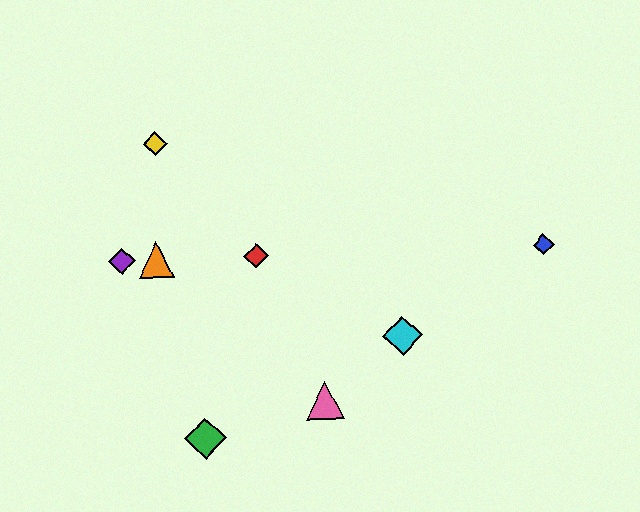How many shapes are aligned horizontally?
4 shapes (the red diamond, the blue diamond, the purple diamond, the orange triangle) are aligned horizontally.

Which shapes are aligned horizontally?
The red diamond, the blue diamond, the purple diamond, the orange triangle are aligned horizontally.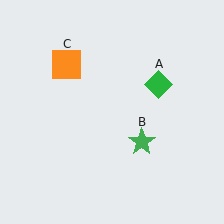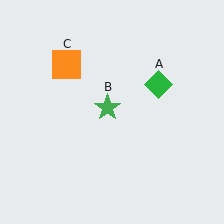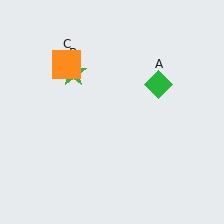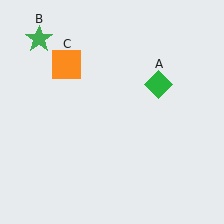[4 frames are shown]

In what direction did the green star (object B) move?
The green star (object B) moved up and to the left.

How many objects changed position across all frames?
1 object changed position: green star (object B).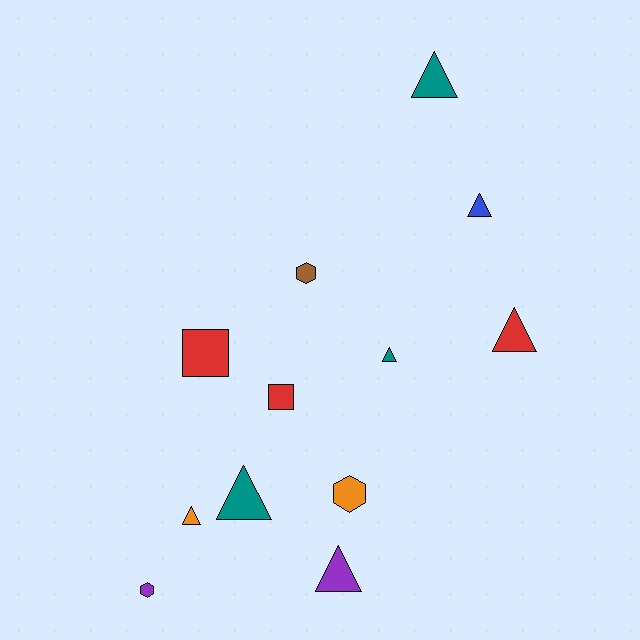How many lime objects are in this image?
There are no lime objects.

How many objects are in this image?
There are 12 objects.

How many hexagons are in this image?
There are 3 hexagons.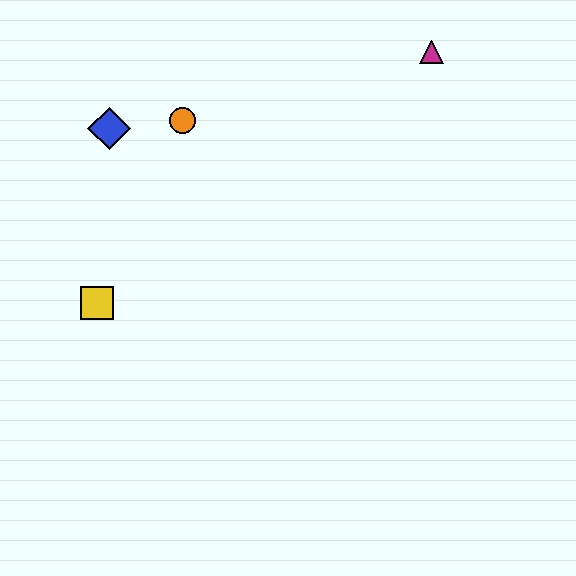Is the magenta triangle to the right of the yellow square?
Yes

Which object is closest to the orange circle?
The blue diamond is closest to the orange circle.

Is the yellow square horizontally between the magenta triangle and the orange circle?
No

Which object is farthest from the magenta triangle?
The yellow square is farthest from the magenta triangle.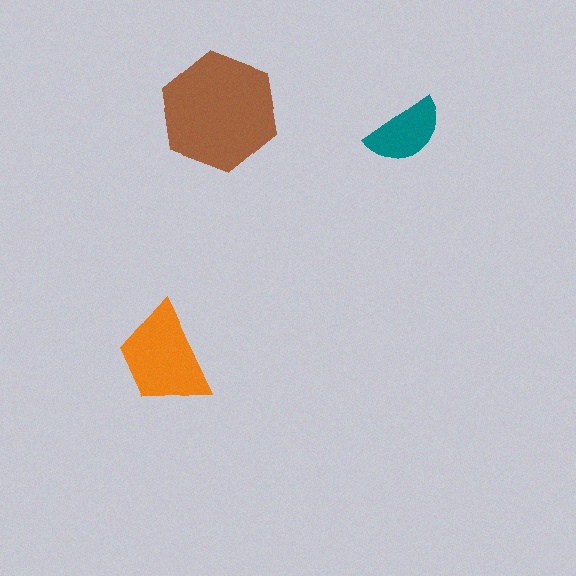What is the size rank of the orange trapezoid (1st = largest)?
2nd.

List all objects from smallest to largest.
The teal semicircle, the orange trapezoid, the brown hexagon.